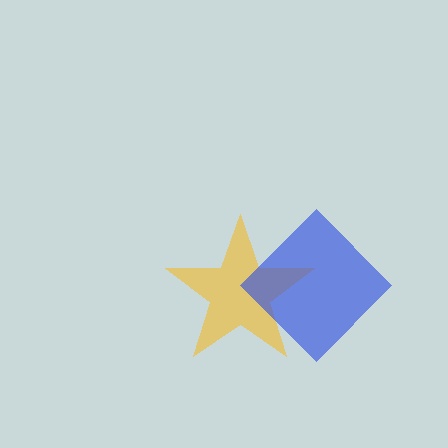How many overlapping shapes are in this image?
There are 2 overlapping shapes in the image.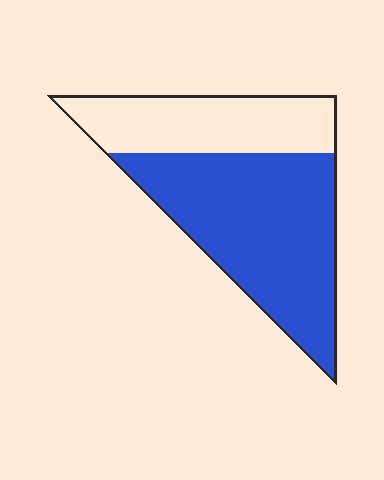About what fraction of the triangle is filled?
About five eighths (5/8).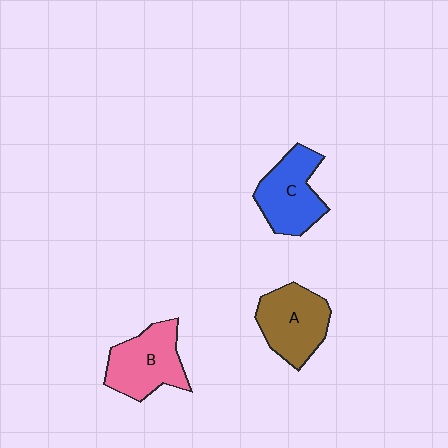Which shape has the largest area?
Shape B (pink).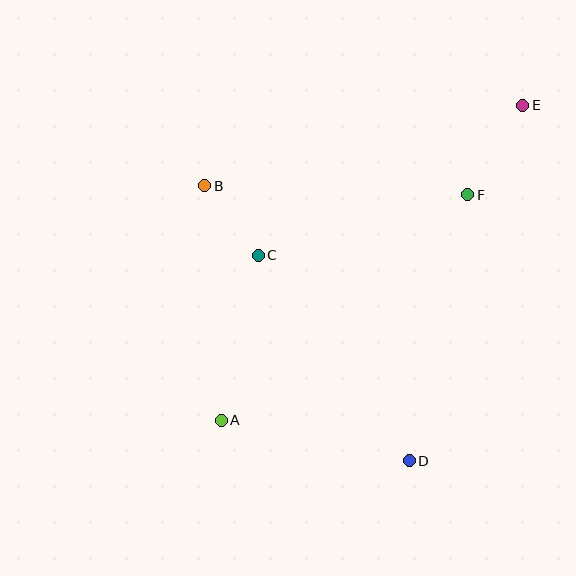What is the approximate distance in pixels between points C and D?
The distance between C and D is approximately 255 pixels.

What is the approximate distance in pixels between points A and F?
The distance between A and F is approximately 334 pixels.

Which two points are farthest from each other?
Points A and E are farthest from each other.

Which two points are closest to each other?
Points B and C are closest to each other.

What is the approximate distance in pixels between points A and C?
The distance between A and C is approximately 169 pixels.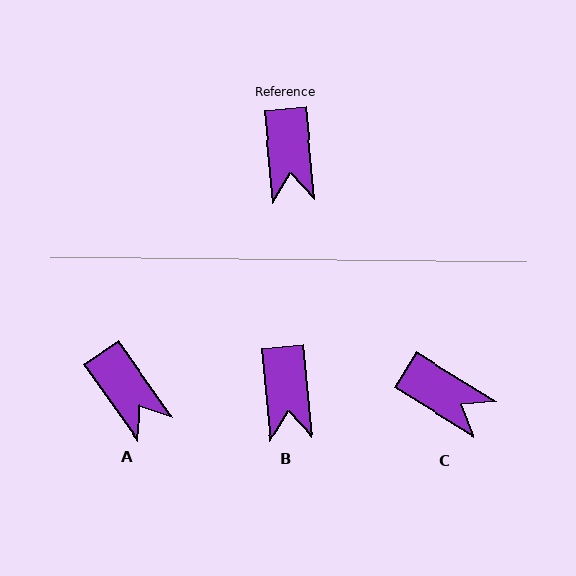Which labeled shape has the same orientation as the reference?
B.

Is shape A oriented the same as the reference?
No, it is off by about 30 degrees.